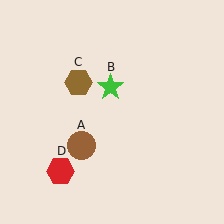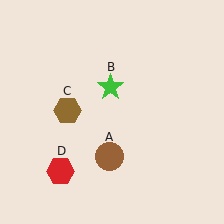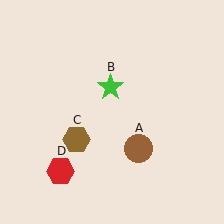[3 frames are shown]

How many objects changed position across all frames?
2 objects changed position: brown circle (object A), brown hexagon (object C).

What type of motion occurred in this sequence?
The brown circle (object A), brown hexagon (object C) rotated counterclockwise around the center of the scene.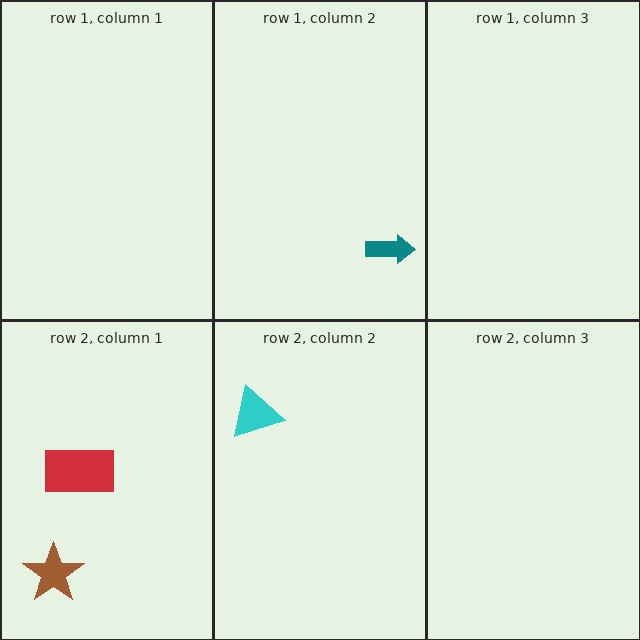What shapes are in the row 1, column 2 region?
The teal arrow.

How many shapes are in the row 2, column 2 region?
1.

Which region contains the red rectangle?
The row 2, column 1 region.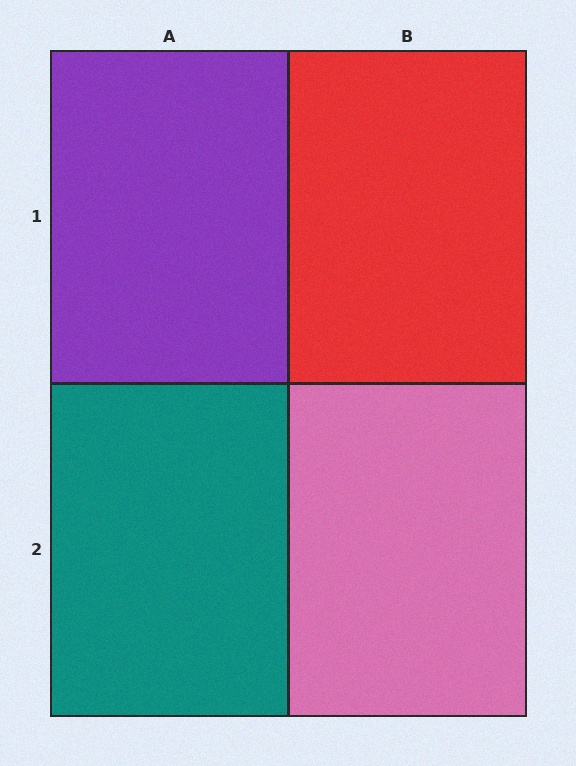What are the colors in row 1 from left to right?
Purple, red.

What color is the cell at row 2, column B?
Pink.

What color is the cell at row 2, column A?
Teal.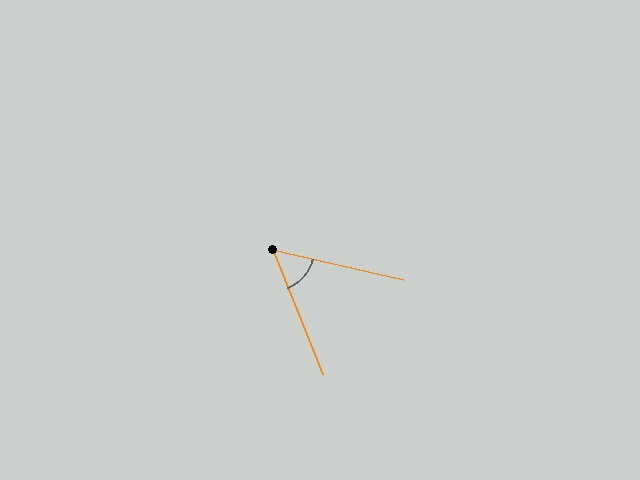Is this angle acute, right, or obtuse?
It is acute.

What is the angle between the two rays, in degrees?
Approximately 55 degrees.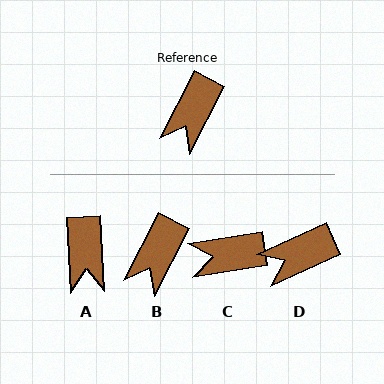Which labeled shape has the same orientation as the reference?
B.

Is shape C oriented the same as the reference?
No, it is off by about 55 degrees.